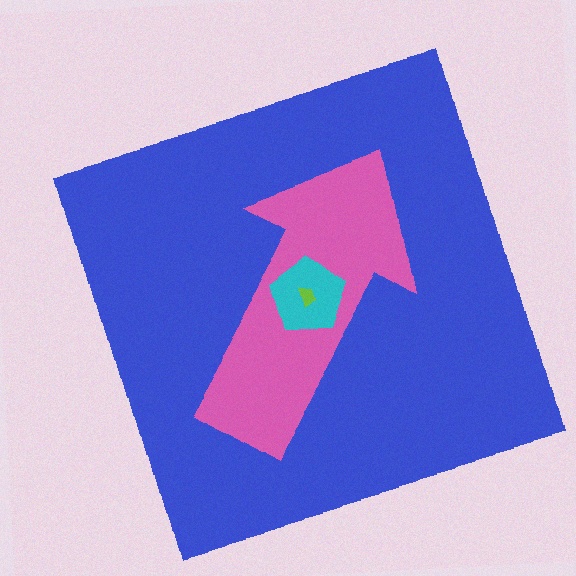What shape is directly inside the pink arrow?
The cyan pentagon.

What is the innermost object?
The lime trapezoid.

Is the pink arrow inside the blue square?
Yes.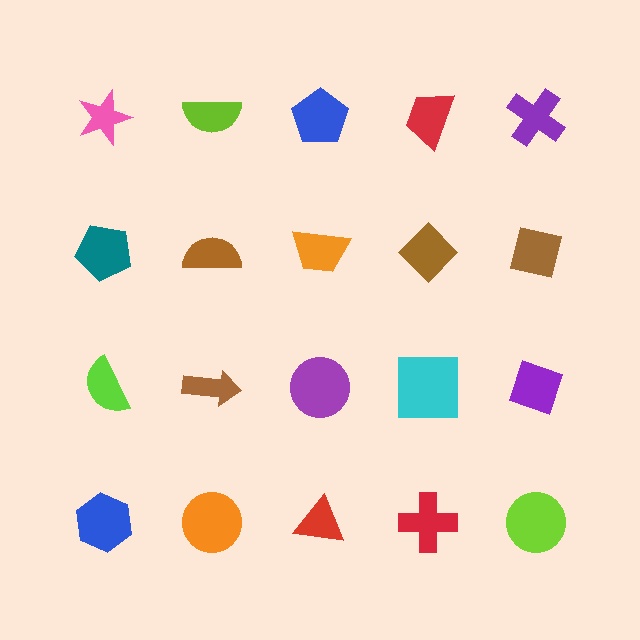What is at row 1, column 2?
A lime semicircle.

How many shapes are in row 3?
5 shapes.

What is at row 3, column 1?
A lime semicircle.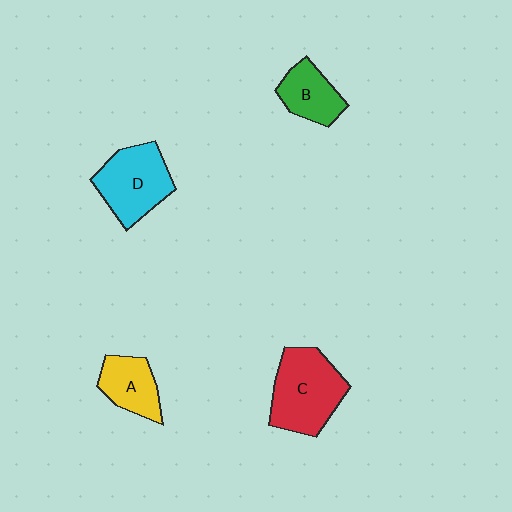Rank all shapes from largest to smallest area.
From largest to smallest: C (red), D (cyan), A (yellow), B (green).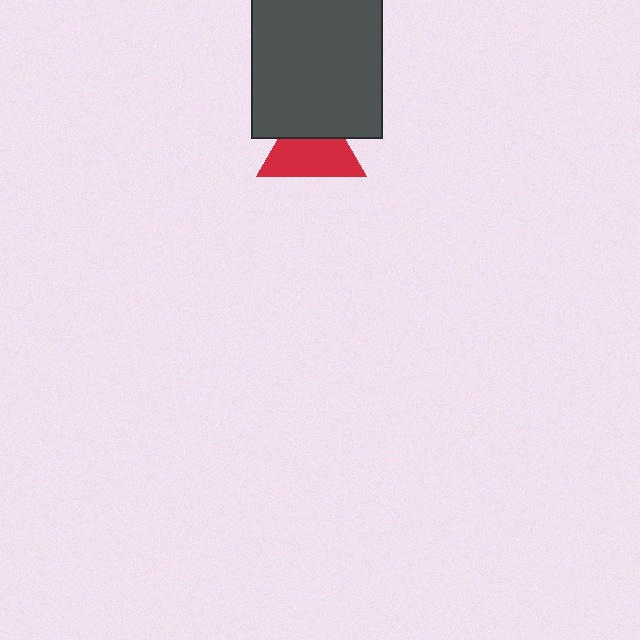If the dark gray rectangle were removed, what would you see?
You would see the complete red triangle.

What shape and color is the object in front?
The object in front is a dark gray rectangle.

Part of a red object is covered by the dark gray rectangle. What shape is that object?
It is a triangle.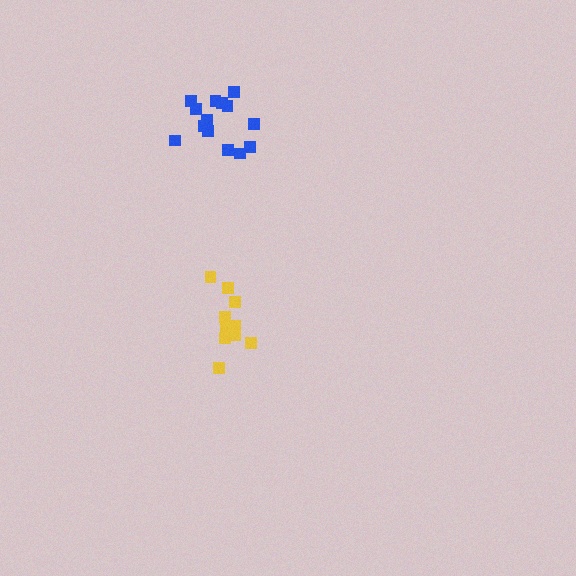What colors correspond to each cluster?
The clusters are colored: blue, yellow.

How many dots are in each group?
Group 1: 14 dots, Group 2: 10 dots (24 total).